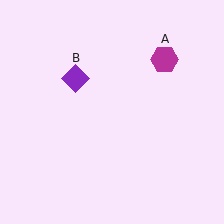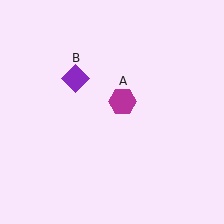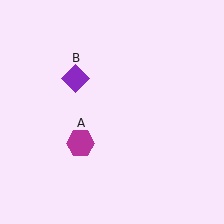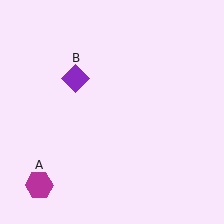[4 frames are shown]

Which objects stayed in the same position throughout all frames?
Purple diamond (object B) remained stationary.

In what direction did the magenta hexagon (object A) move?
The magenta hexagon (object A) moved down and to the left.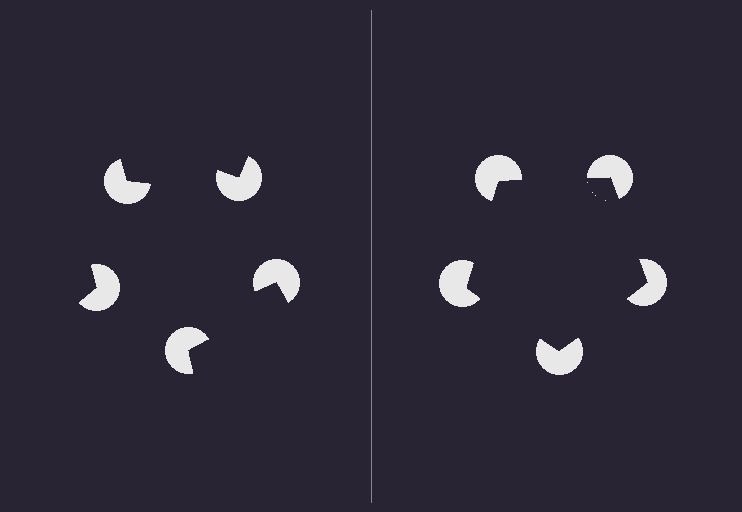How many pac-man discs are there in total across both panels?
10 — 5 on each side.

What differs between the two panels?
The pac-man discs are positioned identically on both sides; only the wedge orientations differ. On the right they align to a pentagon; on the left they are misaligned.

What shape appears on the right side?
An illusory pentagon.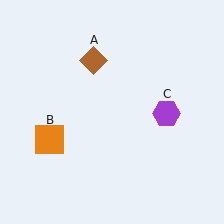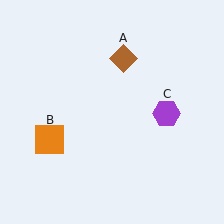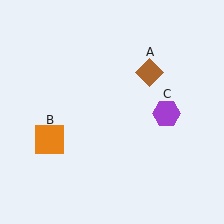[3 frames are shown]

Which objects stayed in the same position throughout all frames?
Orange square (object B) and purple hexagon (object C) remained stationary.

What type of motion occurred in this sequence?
The brown diamond (object A) rotated clockwise around the center of the scene.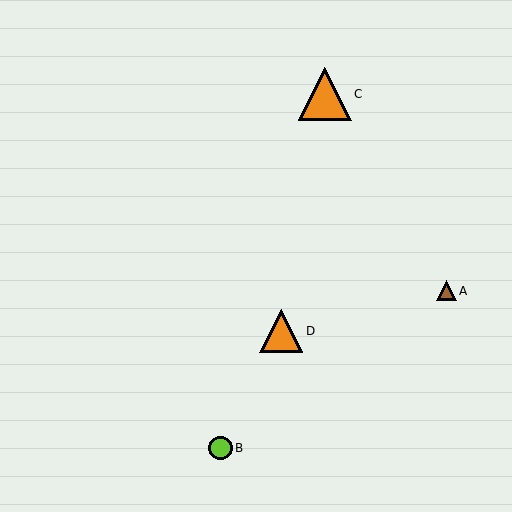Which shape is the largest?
The orange triangle (labeled C) is the largest.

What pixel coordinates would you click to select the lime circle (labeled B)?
Click at (220, 448) to select the lime circle B.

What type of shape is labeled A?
Shape A is a brown triangle.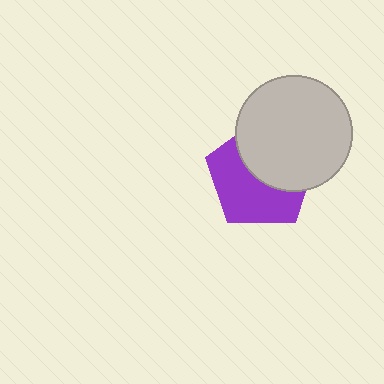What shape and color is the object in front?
The object in front is a light gray circle.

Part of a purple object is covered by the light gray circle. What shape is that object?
It is a pentagon.